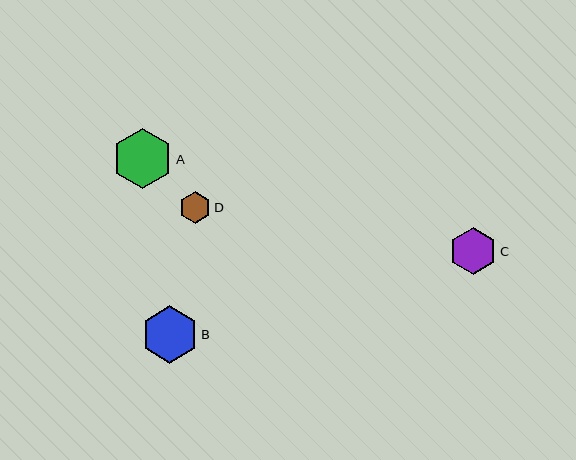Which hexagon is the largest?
Hexagon A is the largest with a size of approximately 60 pixels.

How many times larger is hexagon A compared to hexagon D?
Hexagon A is approximately 1.9 times the size of hexagon D.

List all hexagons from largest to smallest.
From largest to smallest: A, B, C, D.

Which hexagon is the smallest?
Hexagon D is the smallest with a size of approximately 31 pixels.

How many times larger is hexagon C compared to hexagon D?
Hexagon C is approximately 1.5 times the size of hexagon D.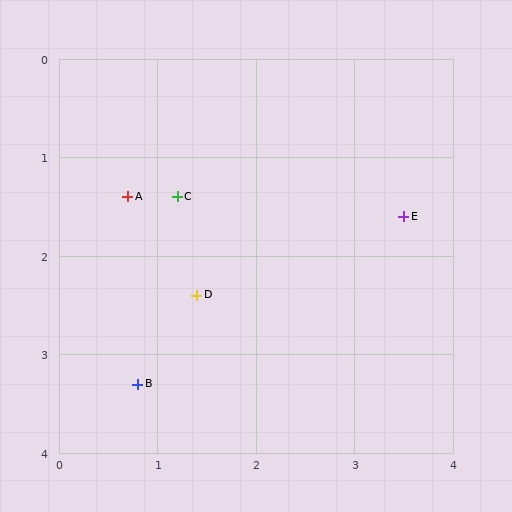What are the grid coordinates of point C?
Point C is at approximately (1.2, 1.4).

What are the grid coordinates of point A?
Point A is at approximately (0.7, 1.4).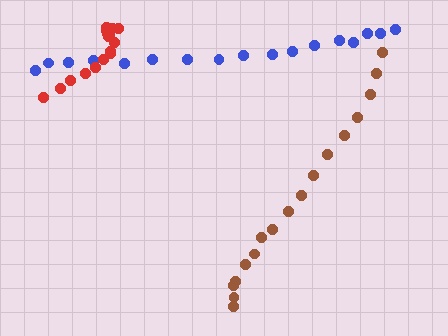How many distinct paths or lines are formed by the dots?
There are 3 distinct paths.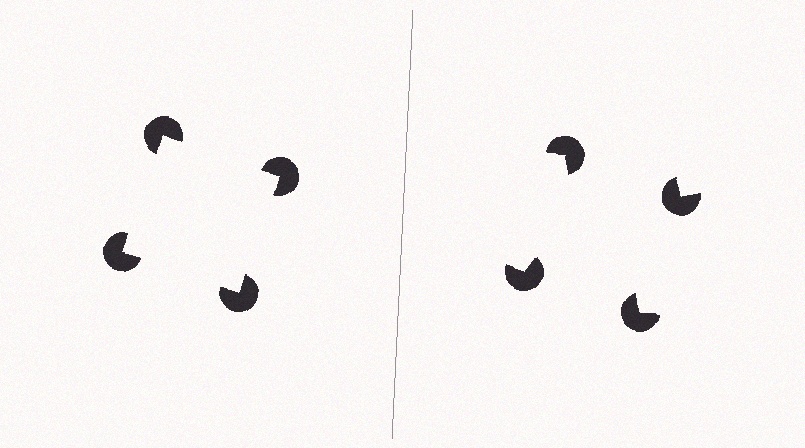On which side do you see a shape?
An illusory square appears on the left side. On the right side the wedge cuts are rotated, so no coherent shape forms.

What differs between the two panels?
The pac-man discs are positioned identically on both sides; only the wedge orientations differ. On the left they align to a square; on the right they are misaligned.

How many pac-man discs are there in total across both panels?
8 — 4 on each side.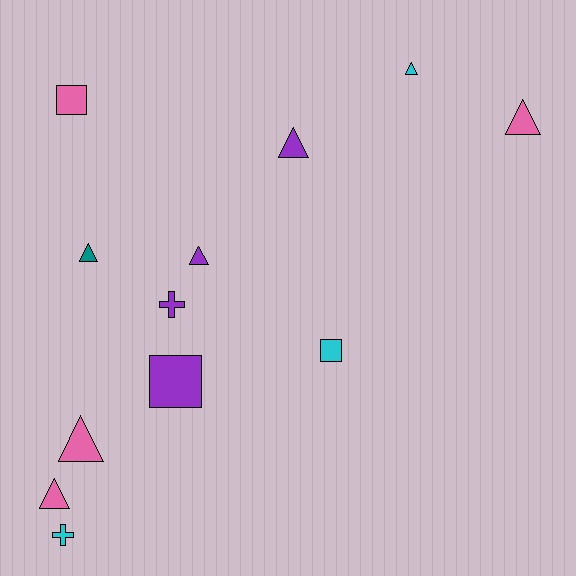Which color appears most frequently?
Pink, with 4 objects.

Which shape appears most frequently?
Triangle, with 7 objects.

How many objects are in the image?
There are 12 objects.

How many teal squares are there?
There are no teal squares.